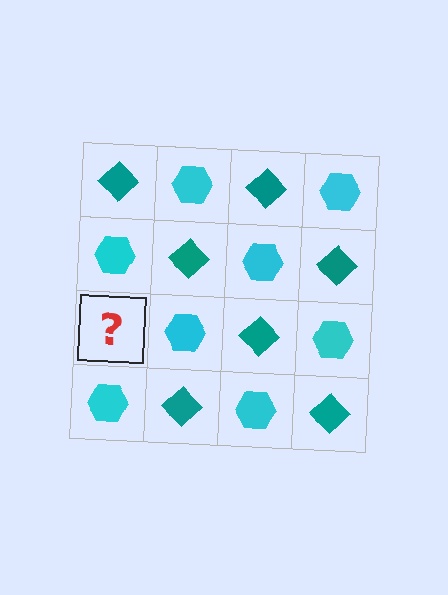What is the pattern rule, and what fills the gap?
The rule is that it alternates teal diamond and cyan hexagon in a checkerboard pattern. The gap should be filled with a teal diamond.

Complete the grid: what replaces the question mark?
The question mark should be replaced with a teal diamond.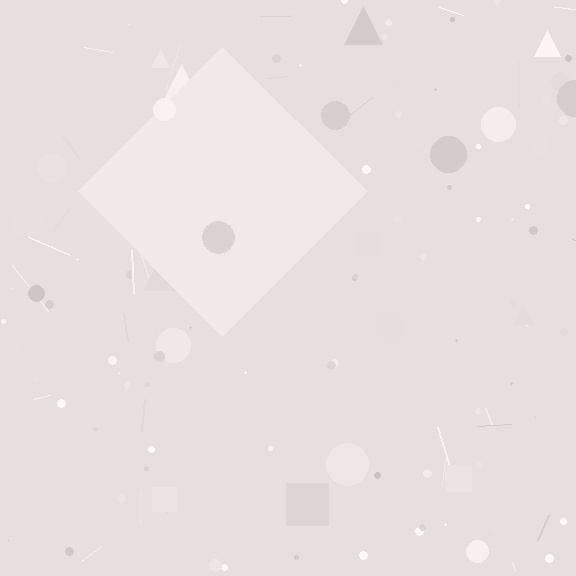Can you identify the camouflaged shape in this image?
The camouflaged shape is a diamond.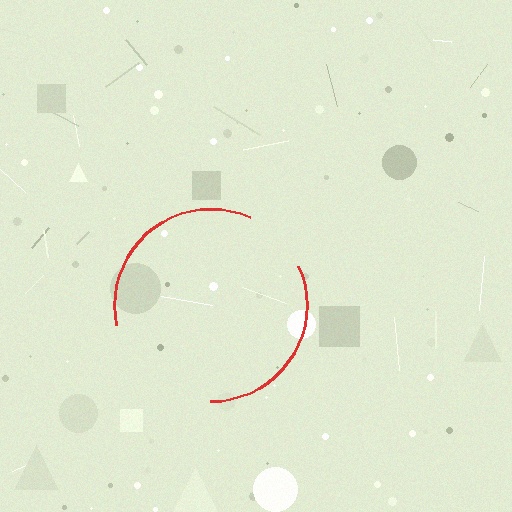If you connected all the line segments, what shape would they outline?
They would outline a circle.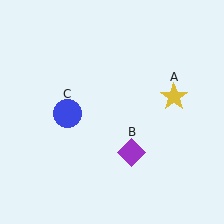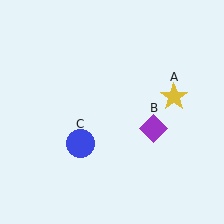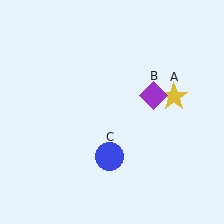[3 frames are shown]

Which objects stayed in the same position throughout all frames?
Yellow star (object A) remained stationary.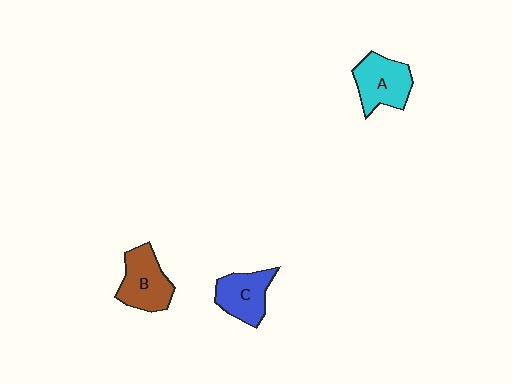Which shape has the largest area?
Shape B (brown).